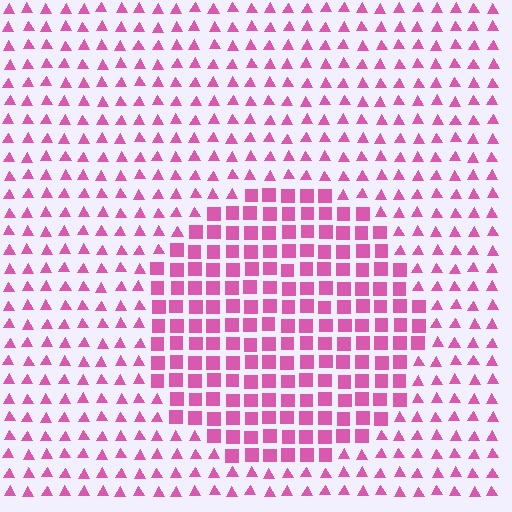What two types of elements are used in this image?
The image uses squares inside the circle region and triangles outside it.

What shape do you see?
I see a circle.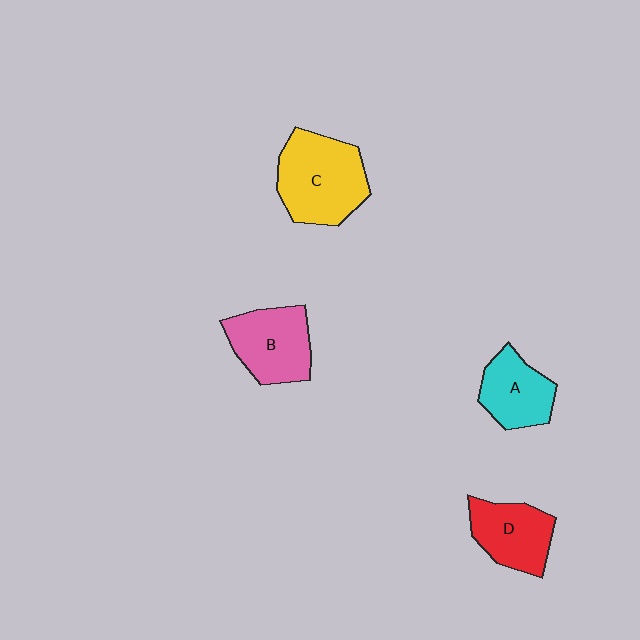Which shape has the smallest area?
Shape A (cyan).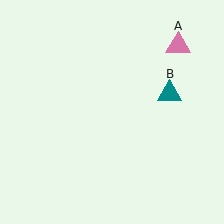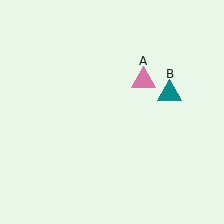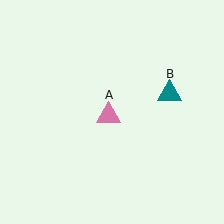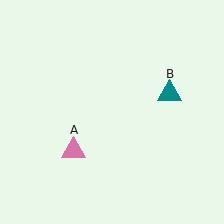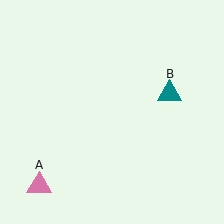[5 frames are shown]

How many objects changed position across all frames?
1 object changed position: pink triangle (object A).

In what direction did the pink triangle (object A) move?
The pink triangle (object A) moved down and to the left.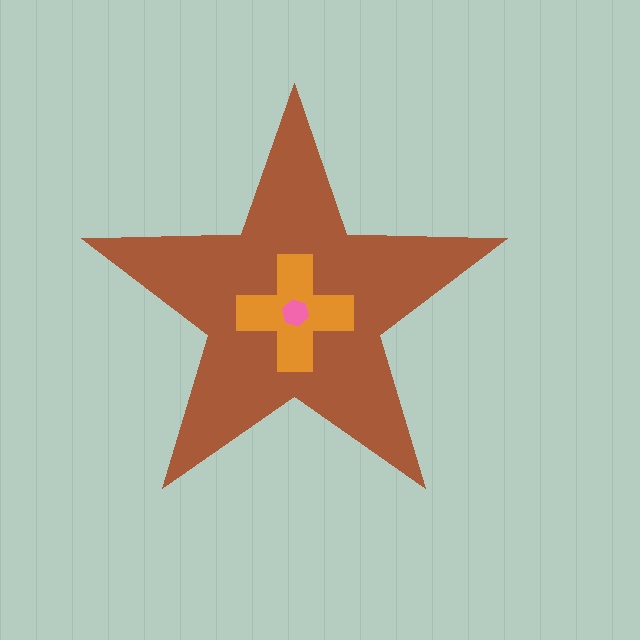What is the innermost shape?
The pink hexagon.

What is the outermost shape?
The brown star.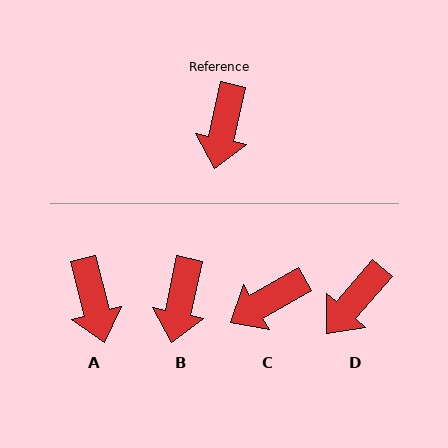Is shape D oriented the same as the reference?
No, it is off by about 28 degrees.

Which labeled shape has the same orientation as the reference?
B.